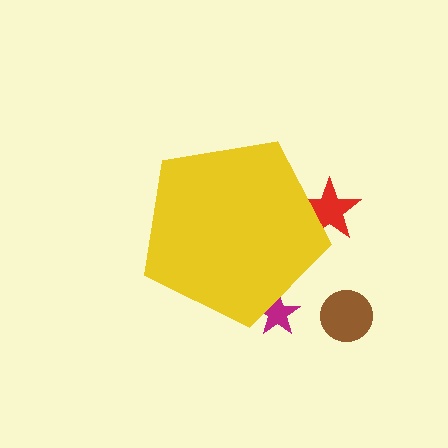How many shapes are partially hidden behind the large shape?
2 shapes are partially hidden.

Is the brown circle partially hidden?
No, the brown circle is fully visible.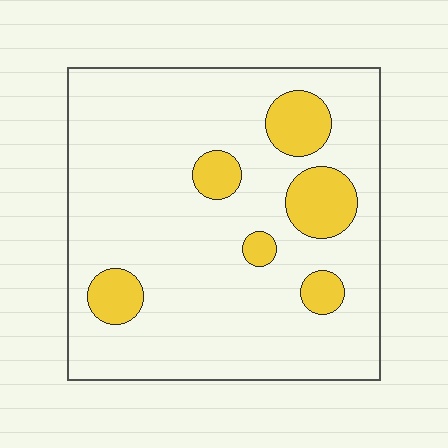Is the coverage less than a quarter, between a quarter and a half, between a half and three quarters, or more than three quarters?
Less than a quarter.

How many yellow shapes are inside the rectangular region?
6.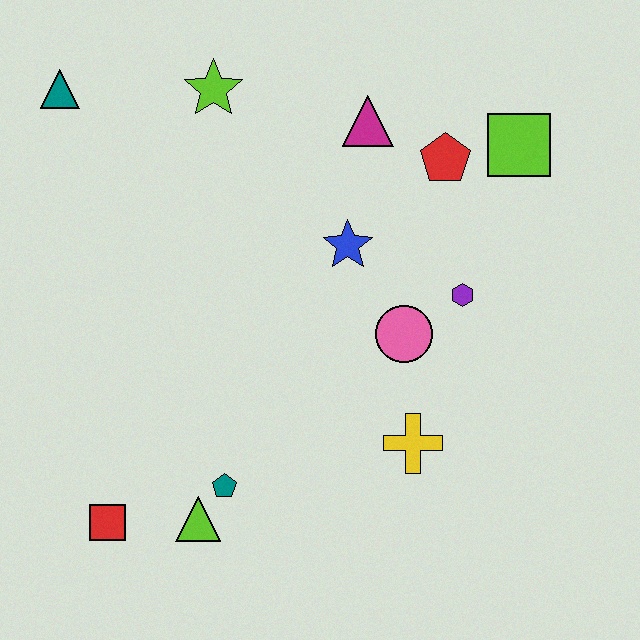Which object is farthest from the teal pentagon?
The lime square is farthest from the teal pentagon.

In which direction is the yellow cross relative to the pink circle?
The yellow cross is below the pink circle.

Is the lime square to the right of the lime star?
Yes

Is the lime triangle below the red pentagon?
Yes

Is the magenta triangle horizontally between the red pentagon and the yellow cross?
No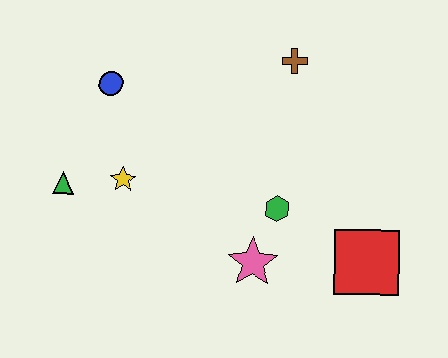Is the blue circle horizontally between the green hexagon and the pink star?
No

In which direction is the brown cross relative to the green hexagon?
The brown cross is above the green hexagon.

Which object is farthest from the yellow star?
The red square is farthest from the yellow star.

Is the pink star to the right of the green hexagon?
No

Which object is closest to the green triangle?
The yellow star is closest to the green triangle.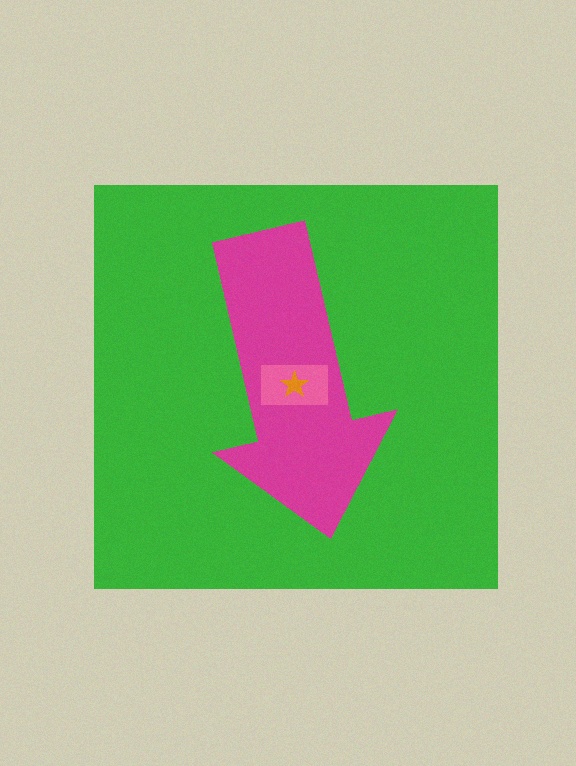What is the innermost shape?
The orange star.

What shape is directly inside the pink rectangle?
The orange star.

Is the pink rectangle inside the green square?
Yes.